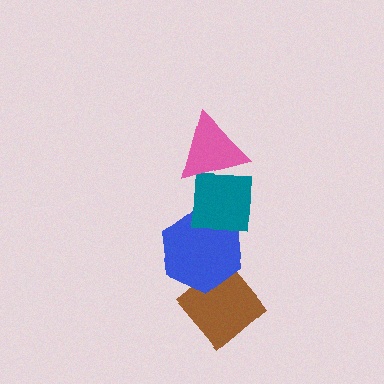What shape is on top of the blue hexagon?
The teal square is on top of the blue hexagon.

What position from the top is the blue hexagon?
The blue hexagon is 3rd from the top.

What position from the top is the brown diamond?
The brown diamond is 4th from the top.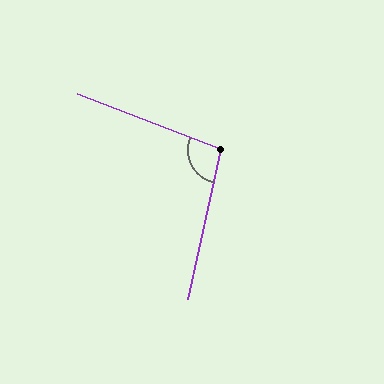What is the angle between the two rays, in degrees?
Approximately 99 degrees.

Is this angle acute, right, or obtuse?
It is obtuse.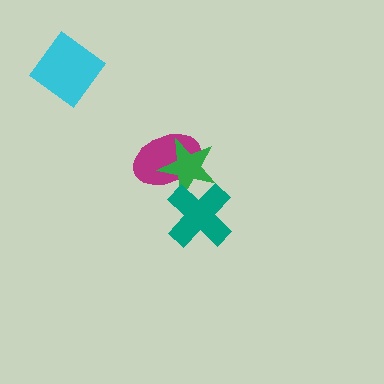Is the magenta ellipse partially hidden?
Yes, it is partially covered by another shape.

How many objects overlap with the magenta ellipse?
1 object overlaps with the magenta ellipse.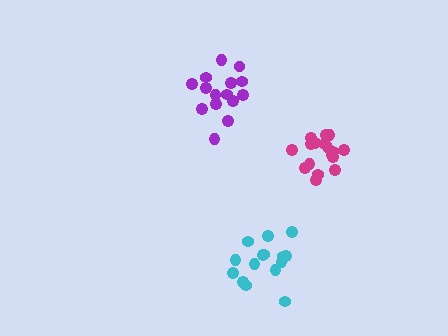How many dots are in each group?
Group 1: 15 dots, Group 2: 15 dots, Group 3: 17 dots (47 total).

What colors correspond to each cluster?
The clusters are colored: purple, cyan, magenta.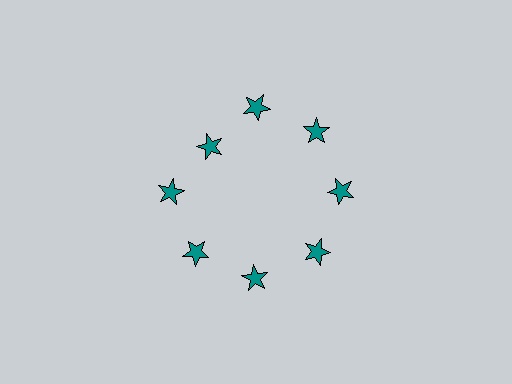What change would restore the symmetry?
The symmetry would be restored by moving it outward, back onto the ring so that all 8 stars sit at equal angles and equal distance from the center.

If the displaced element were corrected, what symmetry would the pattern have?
It would have 8-fold rotational symmetry — the pattern would map onto itself every 45 degrees.